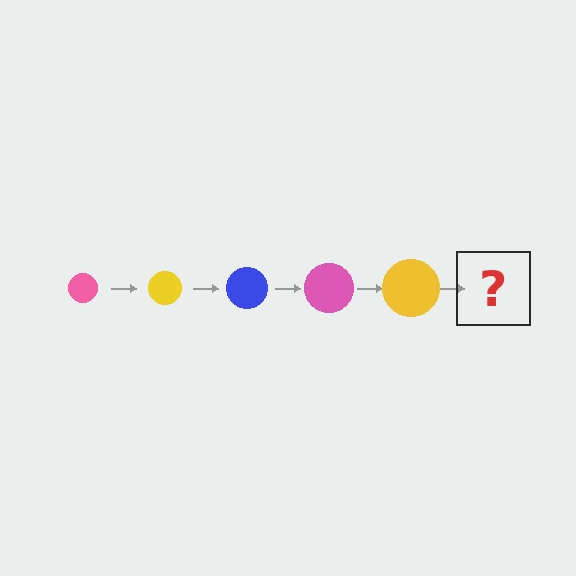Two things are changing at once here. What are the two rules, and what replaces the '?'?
The two rules are that the circle grows larger each step and the color cycles through pink, yellow, and blue. The '?' should be a blue circle, larger than the previous one.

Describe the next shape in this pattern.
It should be a blue circle, larger than the previous one.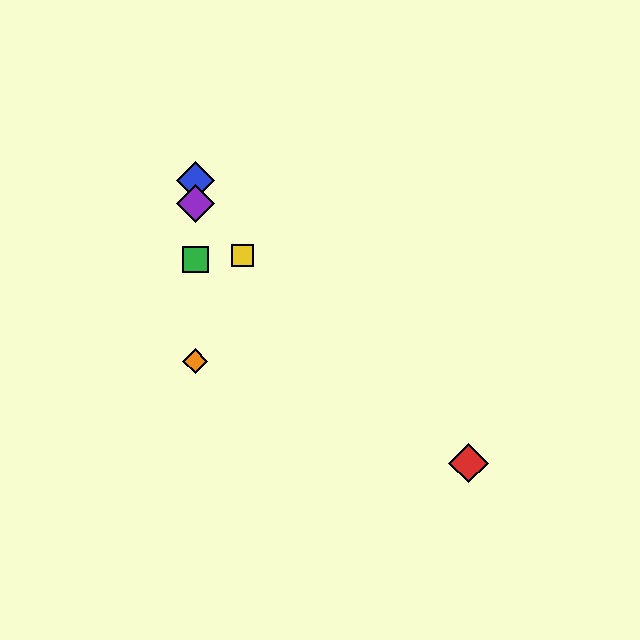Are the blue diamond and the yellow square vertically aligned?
No, the blue diamond is at x≈195 and the yellow square is at x≈243.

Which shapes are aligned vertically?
The blue diamond, the green square, the purple diamond, the orange diamond are aligned vertically.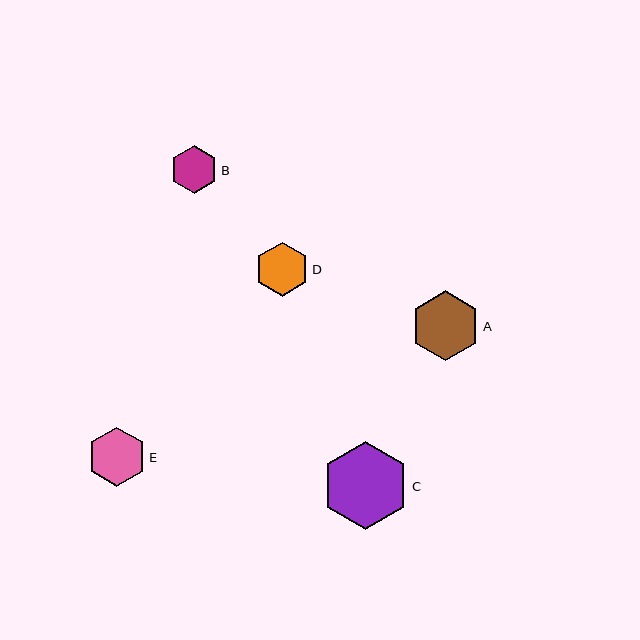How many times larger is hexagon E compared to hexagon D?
Hexagon E is approximately 1.1 times the size of hexagon D.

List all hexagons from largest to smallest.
From largest to smallest: C, A, E, D, B.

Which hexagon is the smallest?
Hexagon B is the smallest with a size of approximately 48 pixels.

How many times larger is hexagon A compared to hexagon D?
Hexagon A is approximately 1.3 times the size of hexagon D.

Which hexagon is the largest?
Hexagon C is the largest with a size of approximately 88 pixels.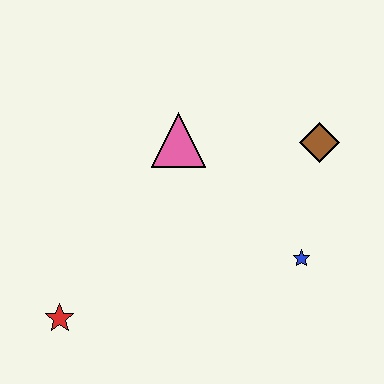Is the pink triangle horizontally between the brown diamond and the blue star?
No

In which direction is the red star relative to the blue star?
The red star is to the left of the blue star.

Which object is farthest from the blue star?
The red star is farthest from the blue star.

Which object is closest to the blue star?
The brown diamond is closest to the blue star.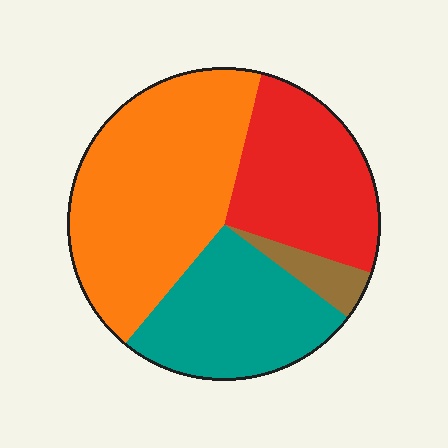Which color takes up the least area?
Brown, at roughly 5%.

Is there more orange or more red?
Orange.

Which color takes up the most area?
Orange, at roughly 45%.